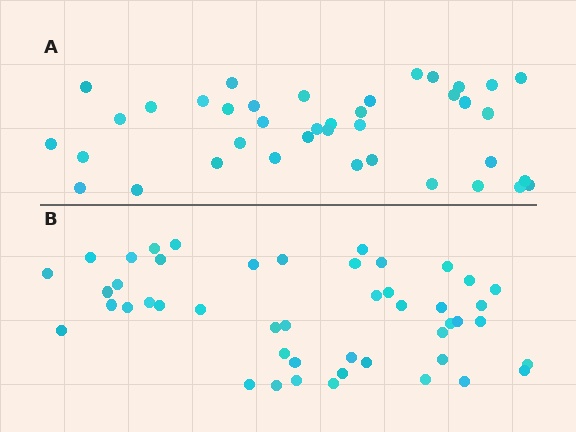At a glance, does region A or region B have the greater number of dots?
Region B (the bottom region) has more dots.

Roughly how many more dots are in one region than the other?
Region B has roughly 8 or so more dots than region A.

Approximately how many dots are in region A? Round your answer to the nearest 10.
About 40 dots. (The exact count is 39, which rounds to 40.)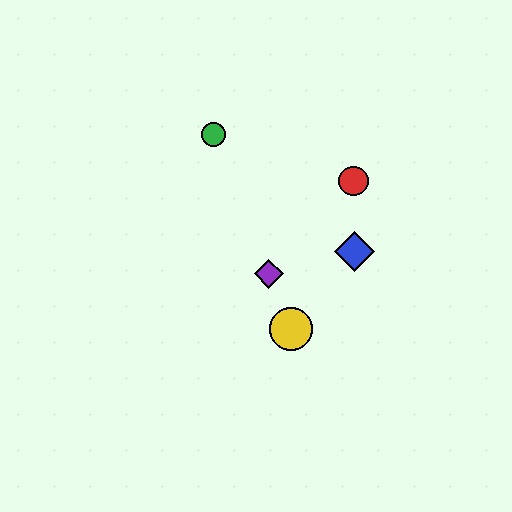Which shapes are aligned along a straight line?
The green circle, the yellow circle, the purple diamond are aligned along a straight line.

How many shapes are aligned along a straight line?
3 shapes (the green circle, the yellow circle, the purple diamond) are aligned along a straight line.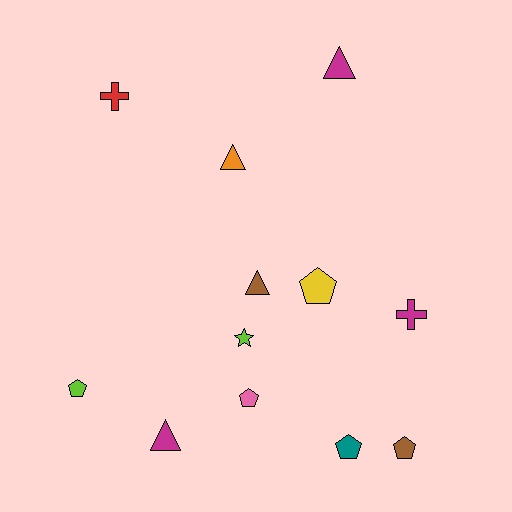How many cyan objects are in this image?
There are no cyan objects.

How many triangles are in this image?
There are 4 triangles.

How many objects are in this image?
There are 12 objects.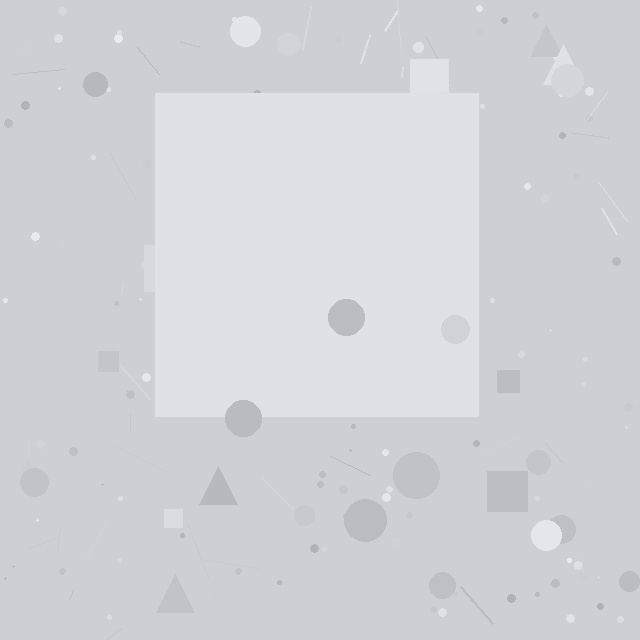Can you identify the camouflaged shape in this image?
The camouflaged shape is a square.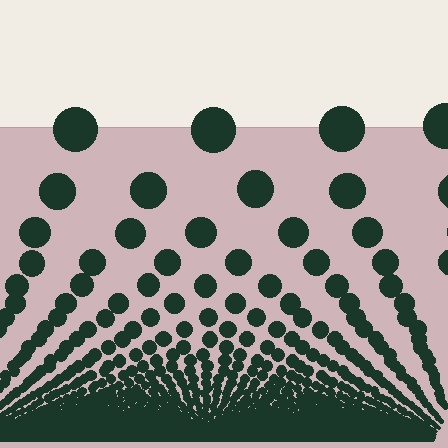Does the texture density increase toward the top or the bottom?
Density increases toward the bottom.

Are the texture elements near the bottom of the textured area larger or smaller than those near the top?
Smaller. The gradient is inverted — elements near the bottom are smaller and denser.